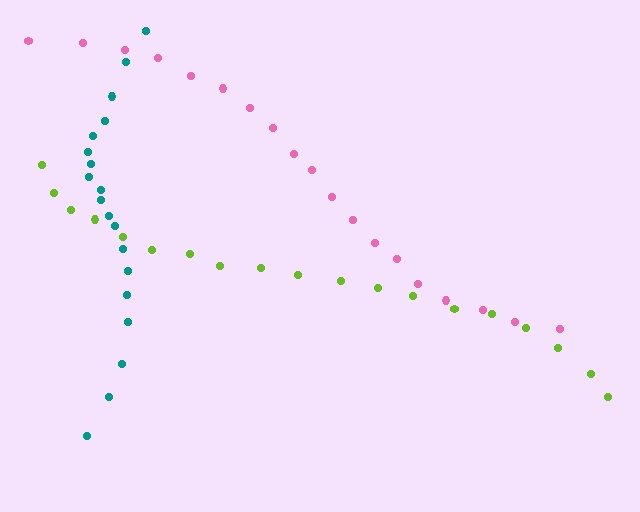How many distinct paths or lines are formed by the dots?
There are 3 distinct paths.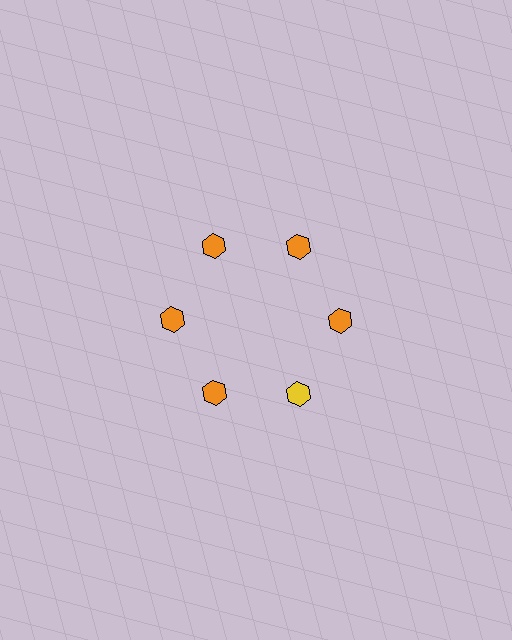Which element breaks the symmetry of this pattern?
The yellow hexagon at roughly the 5 o'clock position breaks the symmetry. All other shapes are orange hexagons.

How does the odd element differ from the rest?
It has a different color: yellow instead of orange.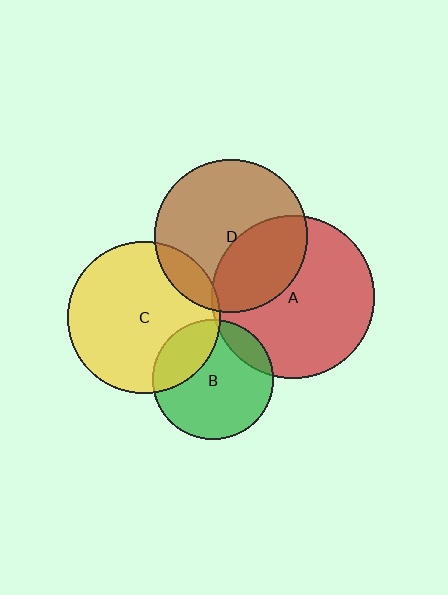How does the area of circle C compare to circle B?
Approximately 1.6 times.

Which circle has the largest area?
Circle A (red).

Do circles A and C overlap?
Yes.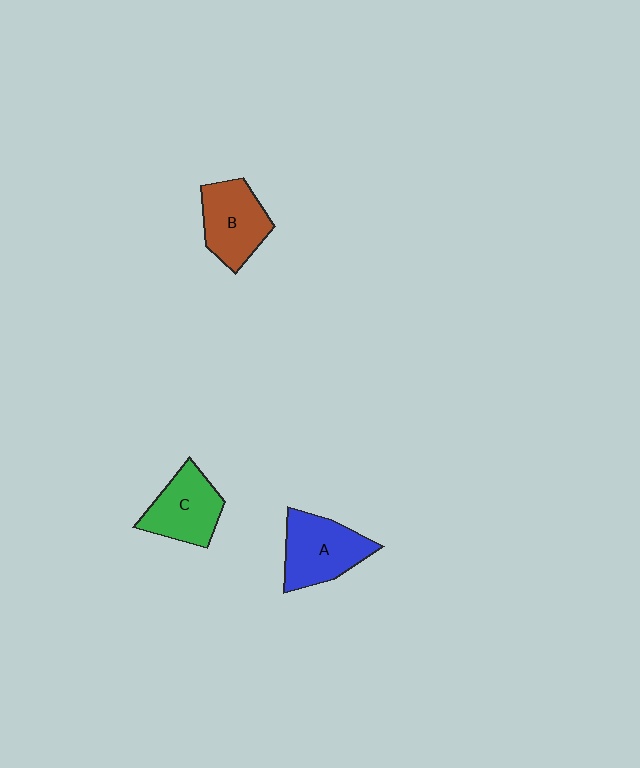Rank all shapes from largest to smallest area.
From largest to smallest: A (blue), B (brown), C (green).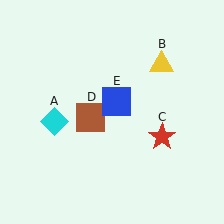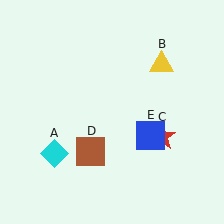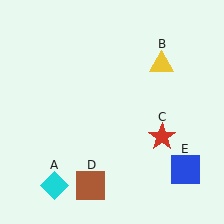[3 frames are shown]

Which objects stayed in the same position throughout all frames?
Yellow triangle (object B) and red star (object C) remained stationary.